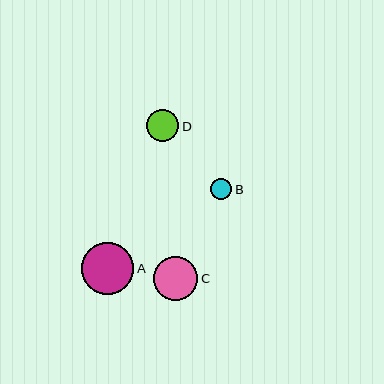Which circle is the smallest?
Circle B is the smallest with a size of approximately 22 pixels.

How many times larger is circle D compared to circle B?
Circle D is approximately 1.5 times the size of circle B.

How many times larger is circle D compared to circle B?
Circle D is approximately 1.5 times the size of circle B.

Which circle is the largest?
Circle A is the largest with a size of approximately 52 pixels.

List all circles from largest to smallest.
From largest to smallest: A, C, D, B.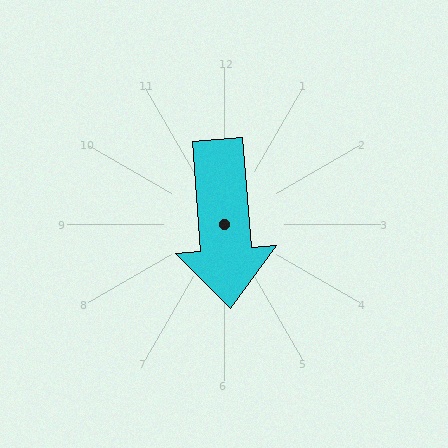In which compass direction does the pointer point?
South.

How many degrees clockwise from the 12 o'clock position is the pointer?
Approximately 176 degrees.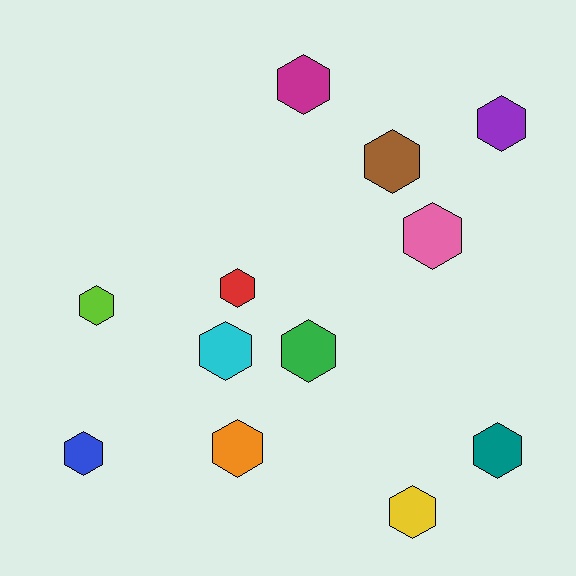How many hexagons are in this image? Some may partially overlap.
There are 12 hexagons.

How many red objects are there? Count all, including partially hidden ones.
There is 1 red object.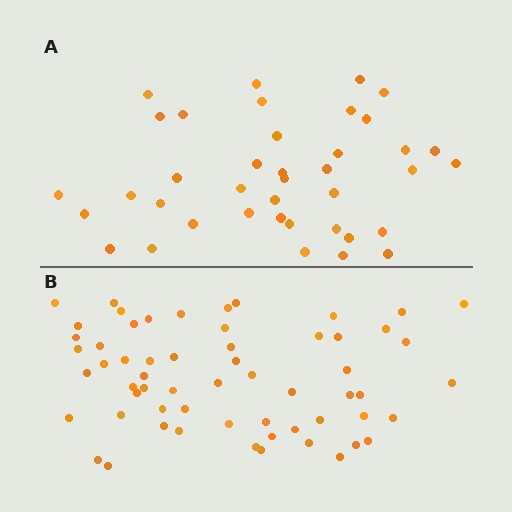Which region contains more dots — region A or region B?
Region B (the bottom region) has more dots.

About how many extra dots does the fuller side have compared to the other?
Region B has approximately 20 more dots than region A.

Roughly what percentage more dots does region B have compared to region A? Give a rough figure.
About 55% more.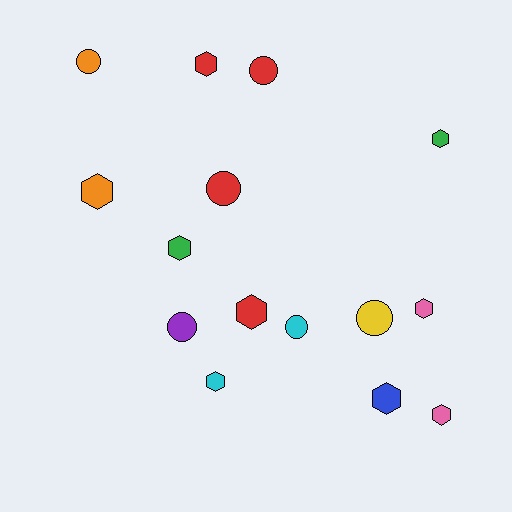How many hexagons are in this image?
There are 9 hexagons.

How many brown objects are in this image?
There are no brown objects.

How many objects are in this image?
There are 15 objects.